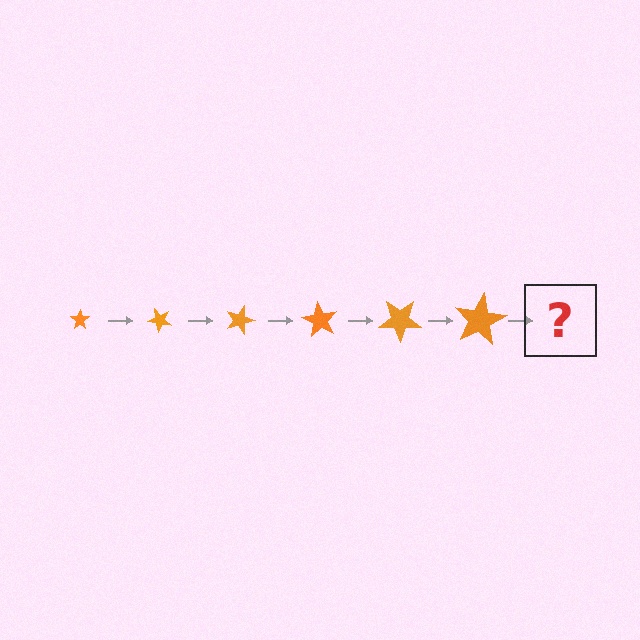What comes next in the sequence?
The next element should be a star, larger than the previous one and rotated 270 degrees from the start.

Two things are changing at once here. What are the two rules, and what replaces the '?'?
The two rules are that the star grows larger each step and it rotates 45 degrees each step. The '?' should be a star, larger than the previous one and rotated 270 degrees from the start.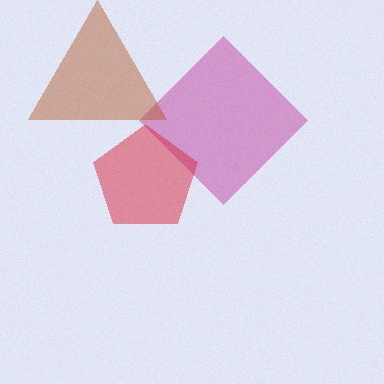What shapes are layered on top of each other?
The layered shapes are: a magenta diamond, a red pentagon, a brown triangle.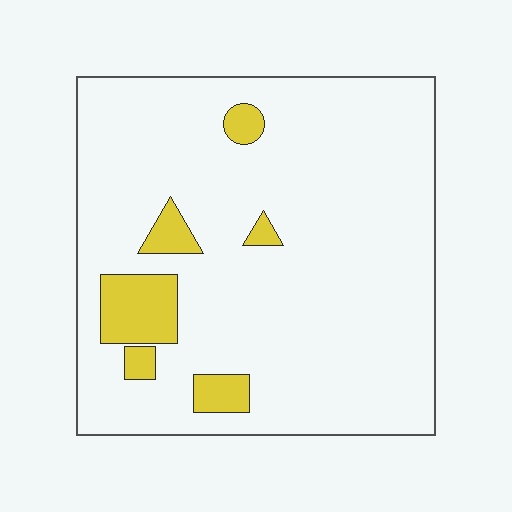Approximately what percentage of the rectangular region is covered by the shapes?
Approximately 10%.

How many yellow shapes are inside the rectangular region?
6.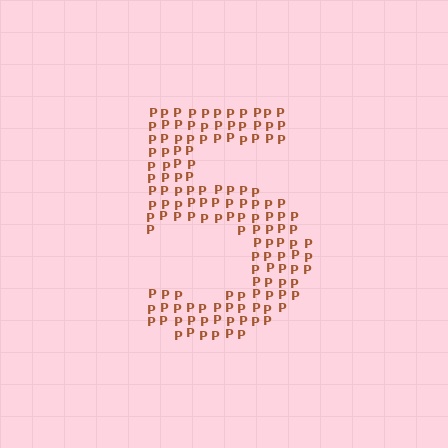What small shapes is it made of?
It is made of small letter P's.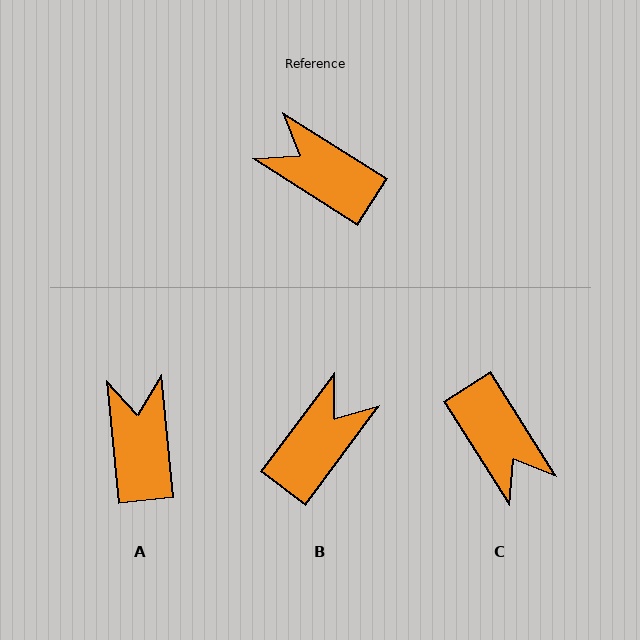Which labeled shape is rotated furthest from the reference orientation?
C, about 155 degrees away.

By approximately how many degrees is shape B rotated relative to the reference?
Approximately 94 degrees clockwise.